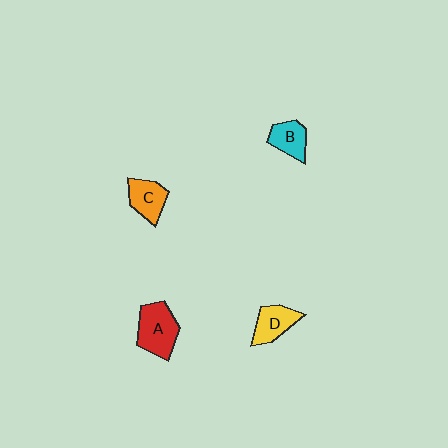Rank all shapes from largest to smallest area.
From largest to smallest: A (red), C (orange), D (yellow), B (cyan).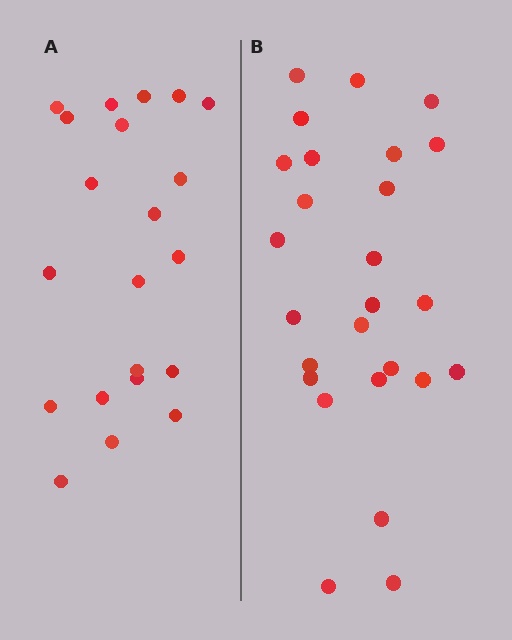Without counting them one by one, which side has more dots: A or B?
Region B (the right region) has more dots.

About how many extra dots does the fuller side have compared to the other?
Region B has about 5 more dots than region A.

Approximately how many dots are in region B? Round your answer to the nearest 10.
About 30 dots. (The exact count is 26, which rounds to 30.)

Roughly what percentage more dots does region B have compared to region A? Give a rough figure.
About 25% more.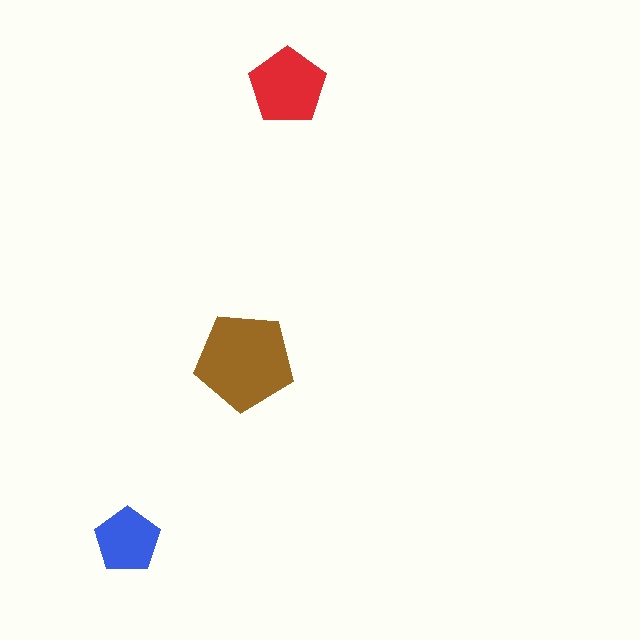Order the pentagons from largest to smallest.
the brown one, the red one, the blue one.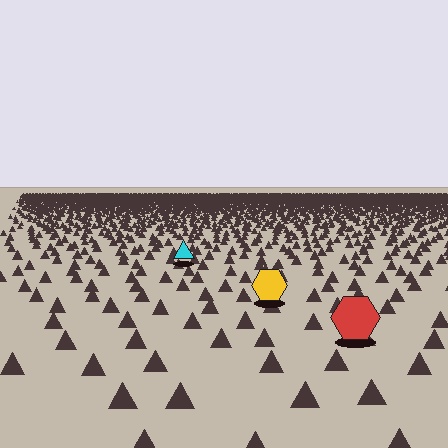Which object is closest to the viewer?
The red hexagon is closest. The texture marks near it are larger and more spread out.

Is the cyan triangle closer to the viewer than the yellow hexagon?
No. The yellow hexagon is closer — you can tell from the texture gradient: the ground texture is coarser near it.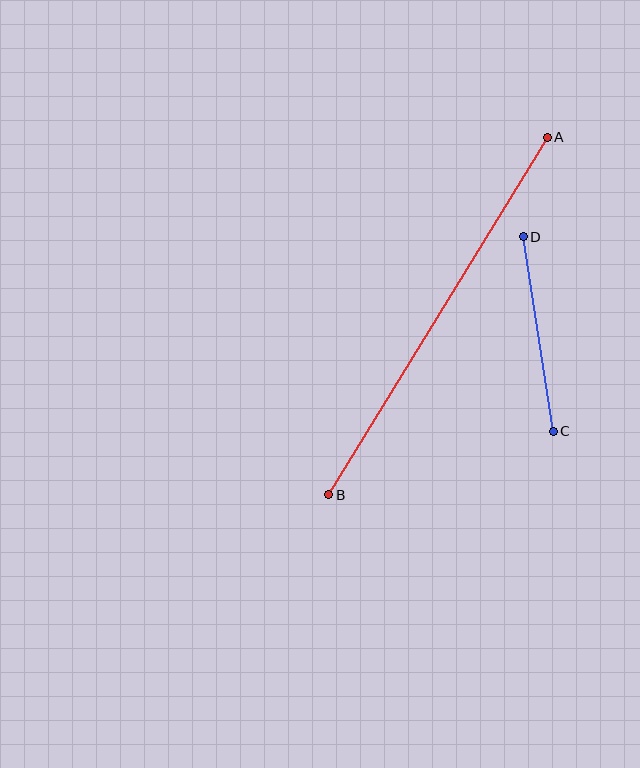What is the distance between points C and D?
The distance is approximately 197 pixels.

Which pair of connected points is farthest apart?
Points A and B are farthest apart.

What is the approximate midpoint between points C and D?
The midpoint is at approximately (538, 334) pixels.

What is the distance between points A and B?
The distance is approximately 419 pixels.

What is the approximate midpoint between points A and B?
The midpoint is at approximately (438, 316) pixels.